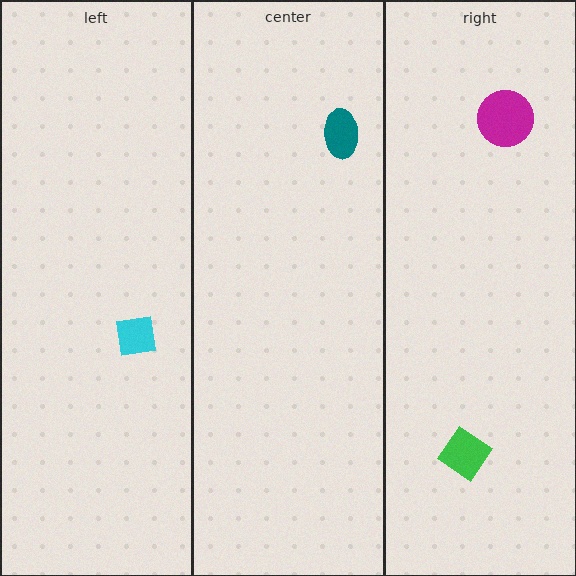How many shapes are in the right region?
2.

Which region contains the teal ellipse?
The center region.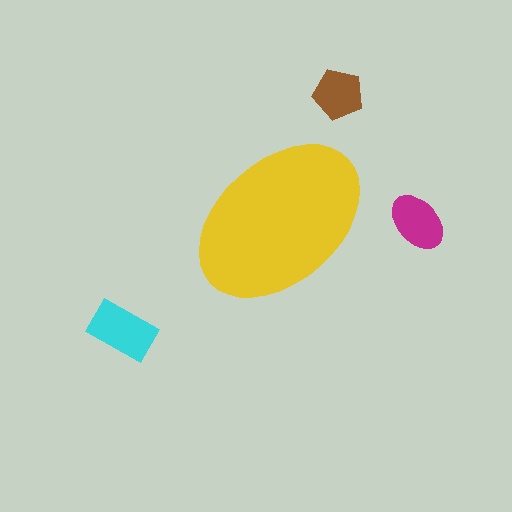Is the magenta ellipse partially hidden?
No, the magenta ellipse is fully visible.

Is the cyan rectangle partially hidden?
No, the cyan rectangle is fully visible.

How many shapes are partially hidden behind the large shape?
0 shapes are partially hidden.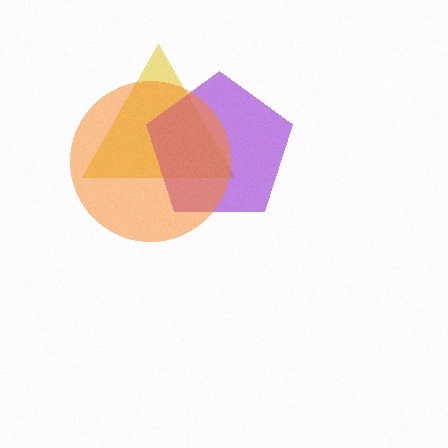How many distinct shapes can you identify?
There are 3 distinct shapes: a yellow triangle, a purple pentagon, an orange circle.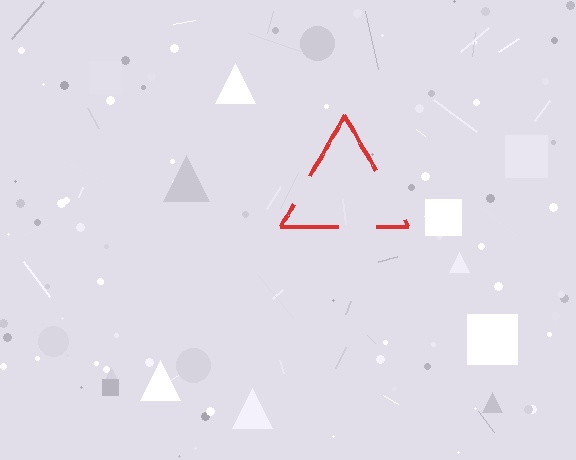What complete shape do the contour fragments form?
The contour fragments form a triangle.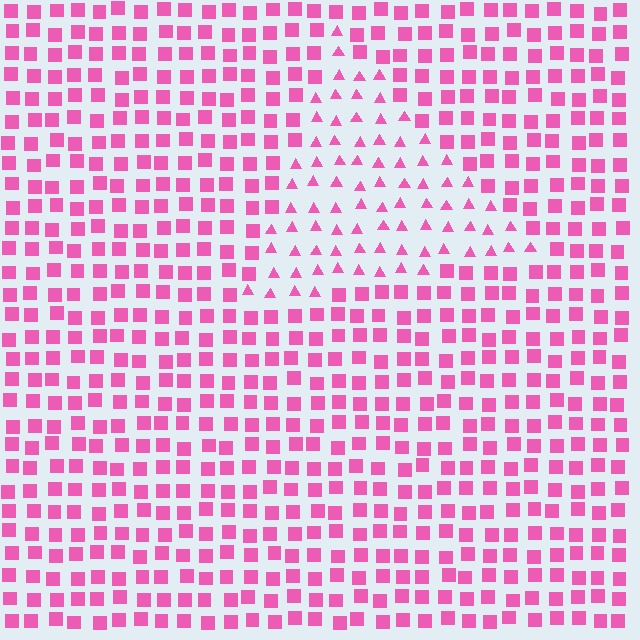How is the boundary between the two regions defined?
The boundary is defined by a change in element shape: triangles inside vs. squares outside. All elements share the same color and spacing.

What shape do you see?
I see a triangle.